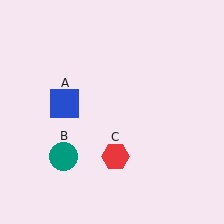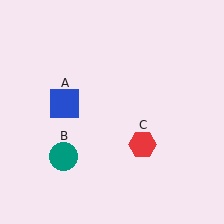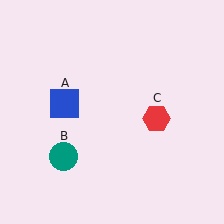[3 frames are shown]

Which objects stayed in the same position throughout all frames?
Blue square (object A) and teal circle (object B) remained stationary.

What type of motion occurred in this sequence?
The red hexagon (object C) rotated counterclockwise around the center of the scene.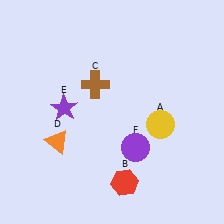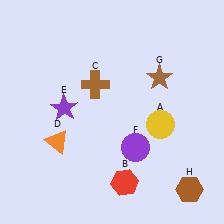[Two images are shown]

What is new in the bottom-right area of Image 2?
A brown hexagon (H) was added in the bottom-right area of Image 2.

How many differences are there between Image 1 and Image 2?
There are 2 differences between the two images.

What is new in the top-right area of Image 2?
A brown star (G) was added in the top-right area of Image 2.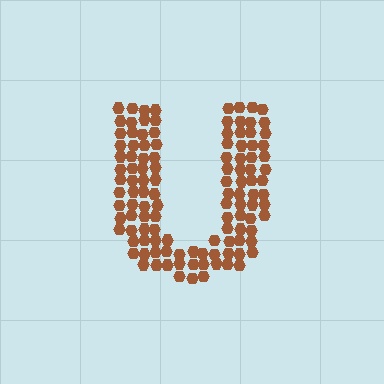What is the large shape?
The large shape is the letter U.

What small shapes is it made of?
It is made of small hexagons.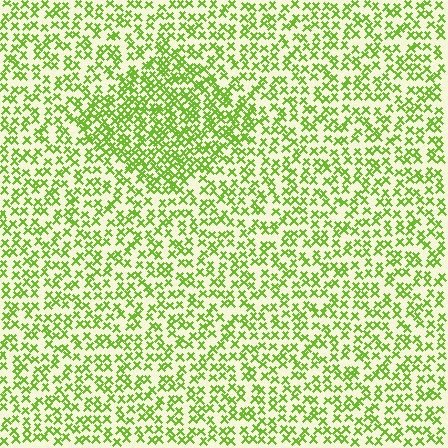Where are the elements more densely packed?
The elements are more densely packed inside the diamond boundary.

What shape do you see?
I see a diamond.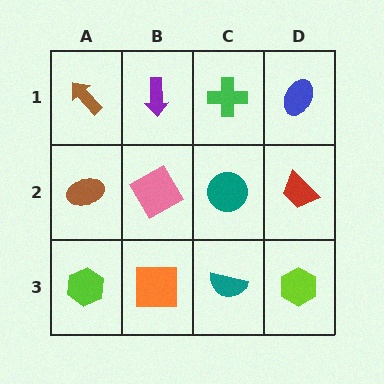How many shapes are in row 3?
4 shapes.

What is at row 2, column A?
A brown ellipse.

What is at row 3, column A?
A lime hexagon.